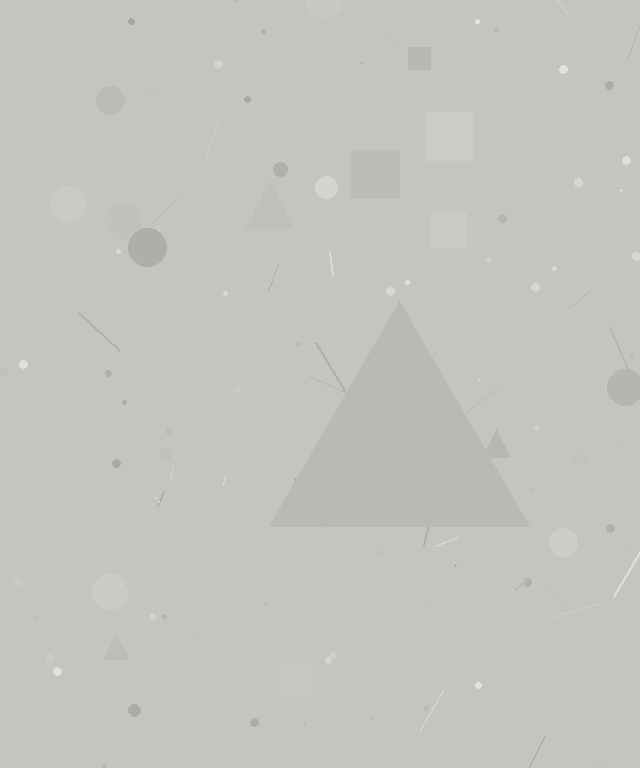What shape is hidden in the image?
A triangle is hidden in the image.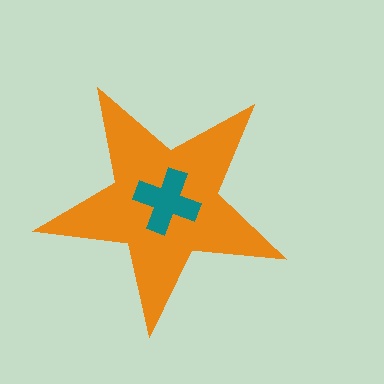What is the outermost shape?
The orange star.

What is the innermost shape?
The teal cross.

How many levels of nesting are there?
2.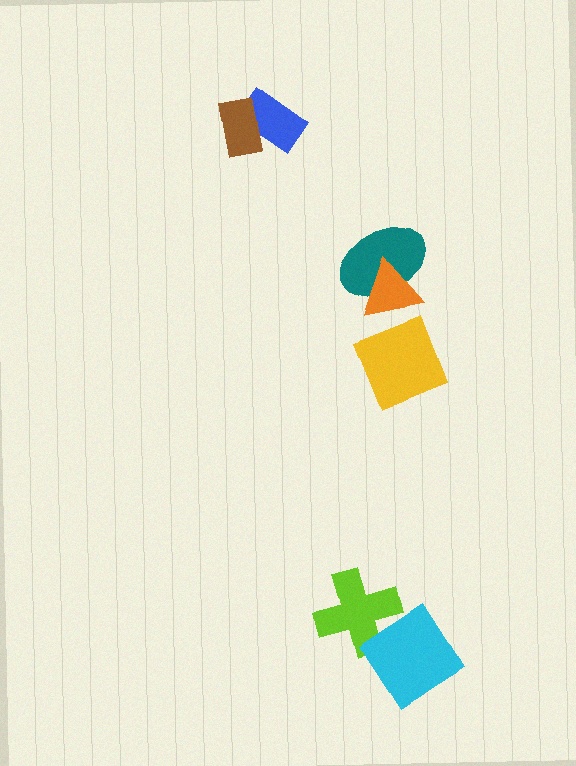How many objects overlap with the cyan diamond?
1 object overlaps with the cyan diamond.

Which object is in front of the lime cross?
The cyan diamond is in front of the lime cross.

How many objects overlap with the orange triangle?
1 object overlaps with the orange triangle.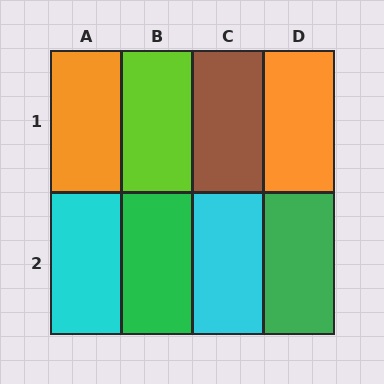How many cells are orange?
2 cells are orange.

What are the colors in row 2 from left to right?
Cyan, green, cyan, green.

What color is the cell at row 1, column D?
Orange.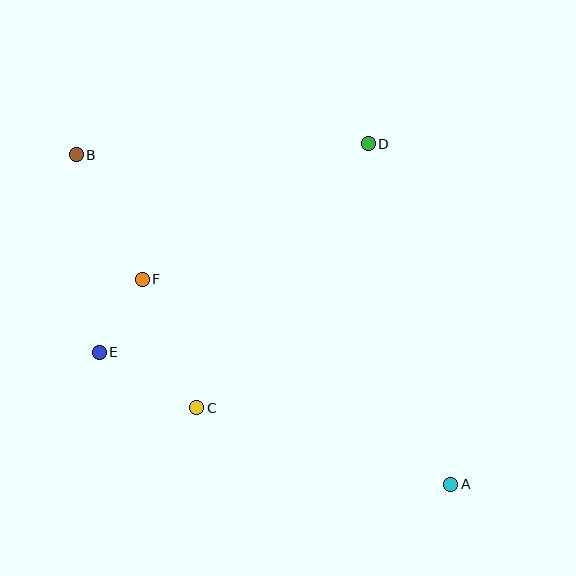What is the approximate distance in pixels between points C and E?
The distance between C and E is approximately 112 pixels.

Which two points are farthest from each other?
Points A and B are farthest from each other.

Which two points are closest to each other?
Points E and F are closest to each other.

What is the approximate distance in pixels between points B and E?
The distance between B and E is approximately 199 pixels.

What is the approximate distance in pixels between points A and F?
The distance between A and F is approximately 371 pixels.